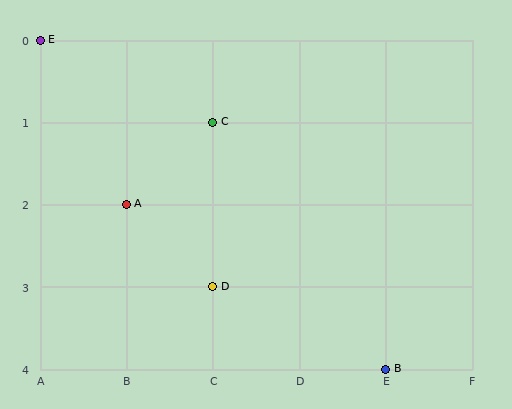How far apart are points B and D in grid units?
Points B and D are 2 columns and 1 row apart (about 2.2 grid units diagonally).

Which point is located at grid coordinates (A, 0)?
Point E is at (A, 0).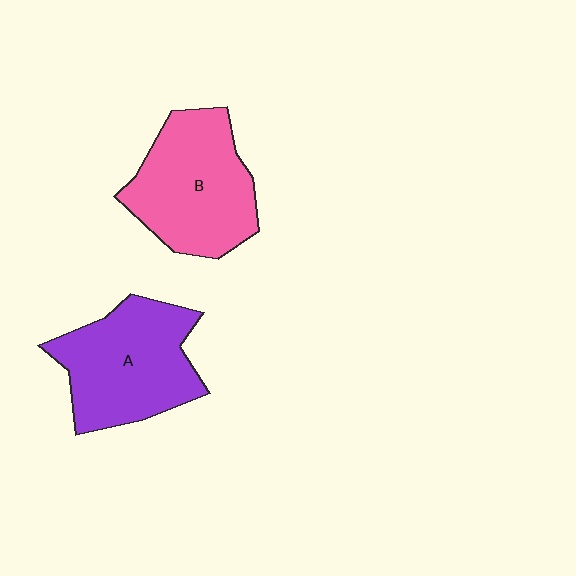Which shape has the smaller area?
Shape B (pink).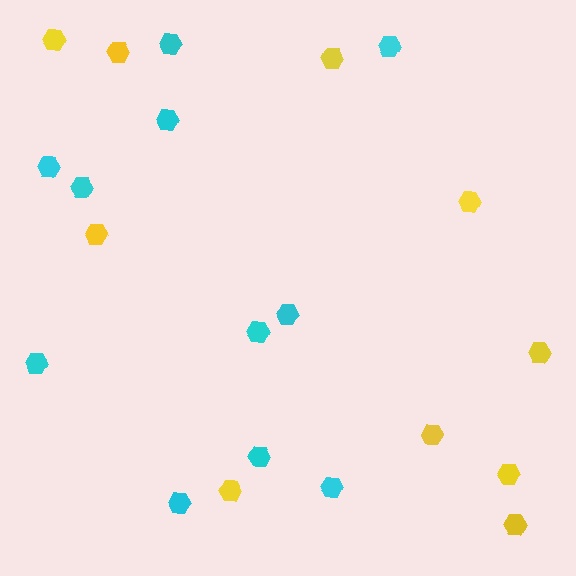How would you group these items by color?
There are 2 groups: one group of yellow hexagons (10) and one group of cyan hexagons (11).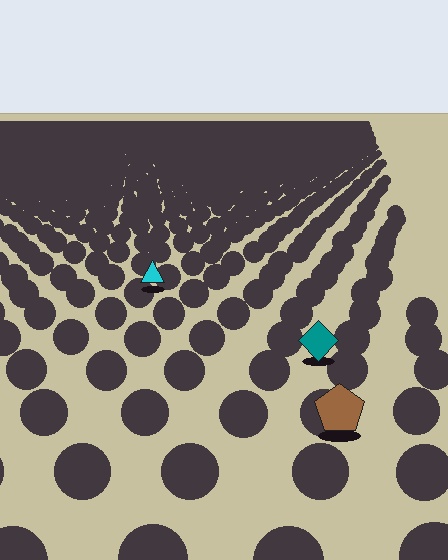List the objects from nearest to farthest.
From nearest to farthest: the brown pentagon, the teal diamond, the cyan triangle.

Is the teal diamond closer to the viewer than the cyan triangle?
Yes. The teal diamond is closer — you can tell from the texture gradient: the ground texture is coarser near it.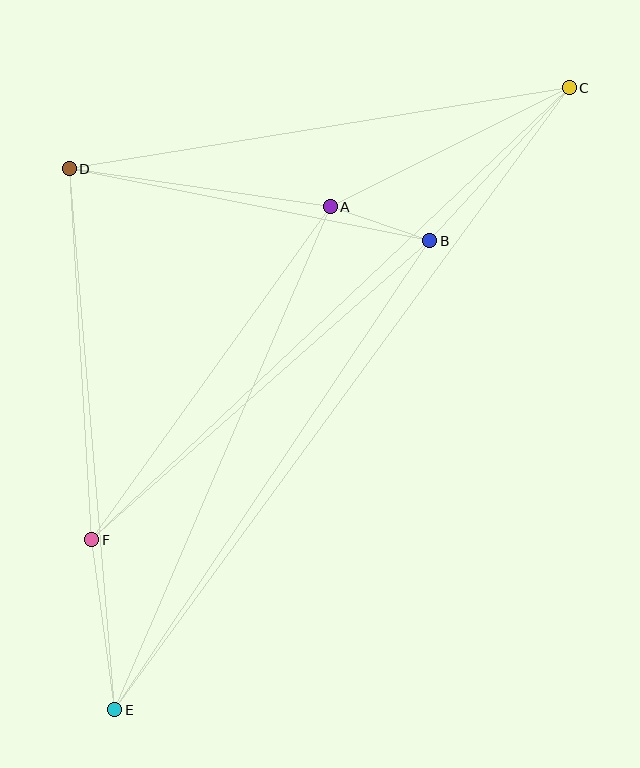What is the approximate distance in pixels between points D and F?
The distance between D and F is approximately 371 pixels.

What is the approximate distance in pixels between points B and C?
The distance between B and C is approximately 207 pixels.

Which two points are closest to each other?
Points A and B are closest to each other.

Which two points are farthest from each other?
Points C and E are farthest from each other.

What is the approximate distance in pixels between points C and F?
The distance between C and F is approximately 657 pixels.